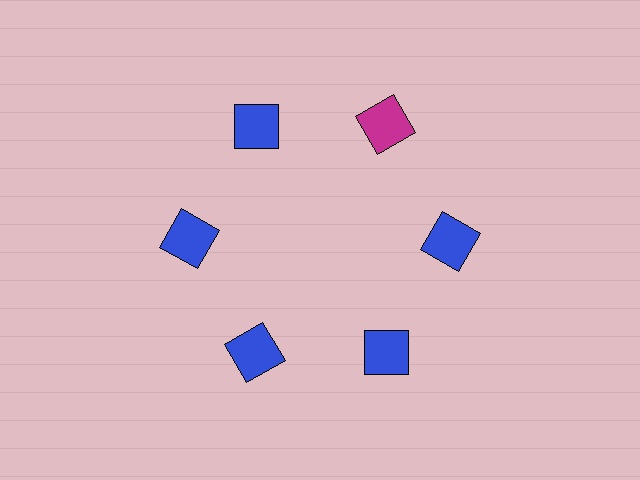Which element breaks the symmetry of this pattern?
The magenta square at roughly the 1 o'clock position breaks the symmetry. All other shapes are blue squares.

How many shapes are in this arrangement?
There are 6 shapes arranged in a ring pattern.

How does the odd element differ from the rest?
It has a different color: magenta instead of blue.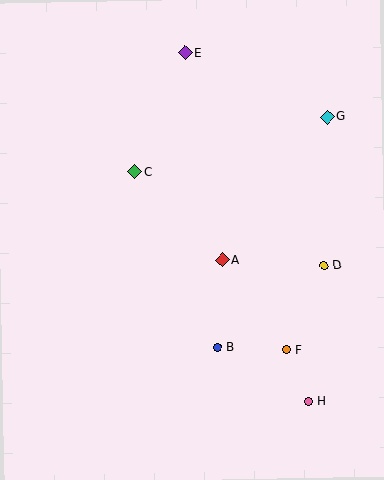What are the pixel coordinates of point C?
Point C is at (134, 172).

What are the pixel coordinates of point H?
Point H is at (308, 401).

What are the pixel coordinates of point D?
Point D is at (324, 265).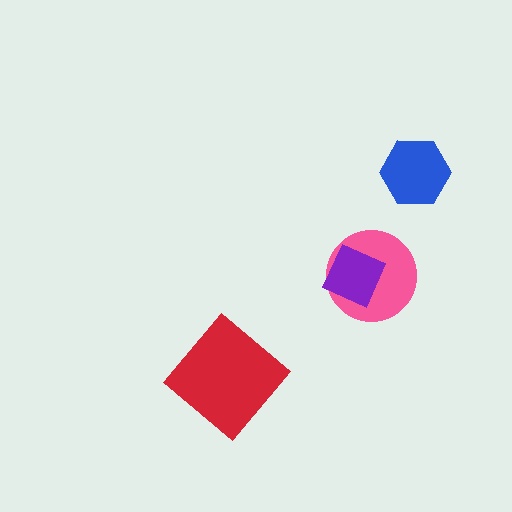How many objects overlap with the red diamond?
0 objects overlap with the red diamond.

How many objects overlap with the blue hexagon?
0 objects overlap with the blue hexagon.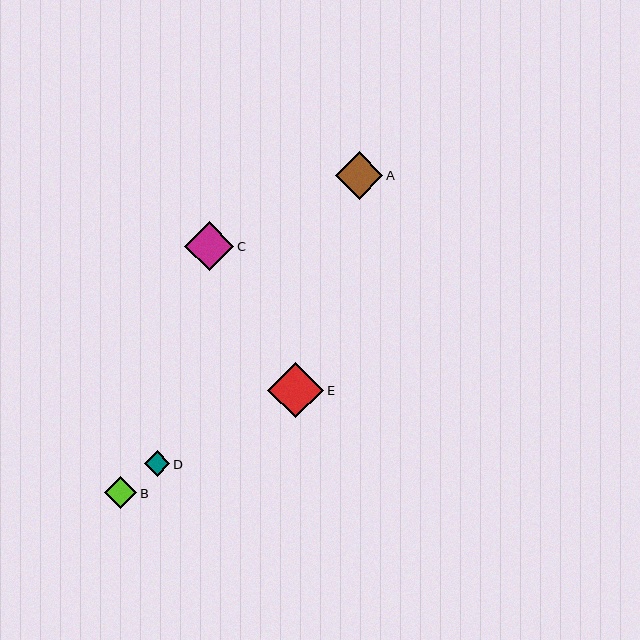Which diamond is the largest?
Diamond E is the largest with a size of approximately 56 pixels.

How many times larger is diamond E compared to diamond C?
Diamond E is approximately 1.1 times the size of diamond C.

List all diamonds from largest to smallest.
From largest to smallest: E, C, A, B, D.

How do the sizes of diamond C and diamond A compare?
Diamond C and diamond A are approximately the same size.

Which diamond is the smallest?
Diamond D is the smallest with a size of approximately 26 pixels.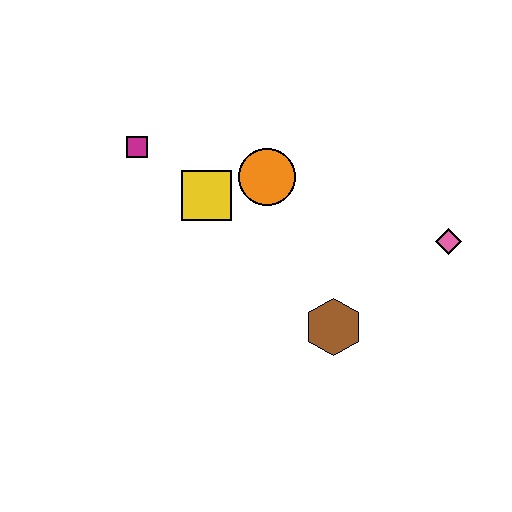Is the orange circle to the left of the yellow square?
No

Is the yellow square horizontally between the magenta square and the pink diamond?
Yes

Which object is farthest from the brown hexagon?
The magenta square is farthest from the brown hexagon.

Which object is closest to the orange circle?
The yellow square is closest to the orange circle.